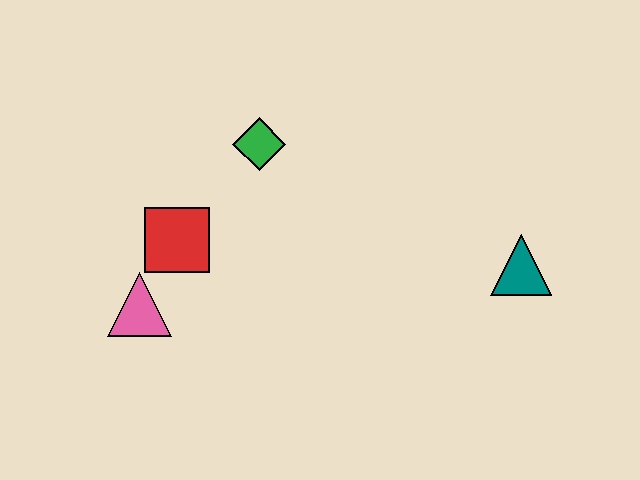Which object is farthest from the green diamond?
The teal triangle is farthest from the green diamond.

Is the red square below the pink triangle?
No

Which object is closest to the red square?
The pink triangle is closest to the red square.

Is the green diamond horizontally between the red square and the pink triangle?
No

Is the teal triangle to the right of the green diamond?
Yes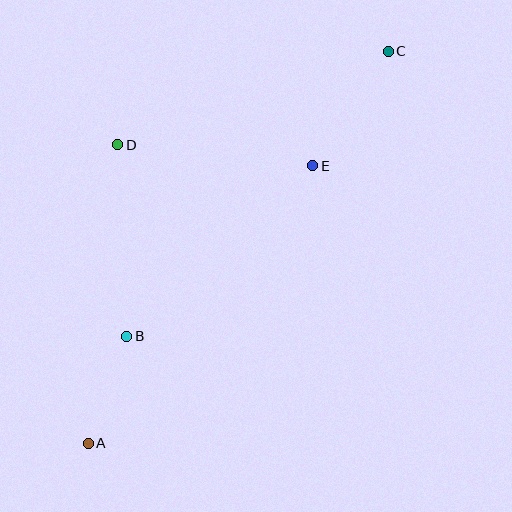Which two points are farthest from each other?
Points A and C are farthest from each other.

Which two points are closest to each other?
Points A and B are closest to each other.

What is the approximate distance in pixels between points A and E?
The distance between A and E is approximately 357 pixels.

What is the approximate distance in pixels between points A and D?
The distance between A and D is approximately 300 pixels.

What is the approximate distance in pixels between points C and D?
The distance between C and D is approximately 286 pixels.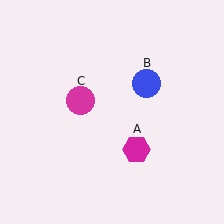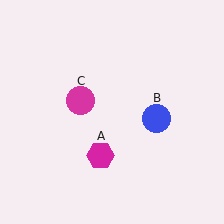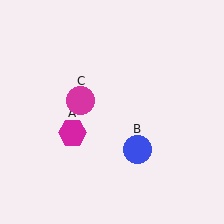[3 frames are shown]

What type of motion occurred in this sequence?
The magenta hexagon (object A), blue circle (object B) rotated clockwise around the center of the scene.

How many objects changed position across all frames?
2 objects changed position: magenta hexagon (object A), blue circle (object B).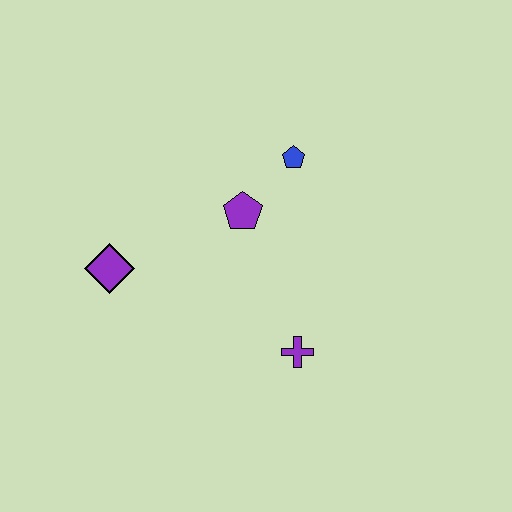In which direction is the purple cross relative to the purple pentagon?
The purple cross is below the purple pentagon.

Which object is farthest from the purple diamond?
The blue pentagon is farthest from the purple diamond.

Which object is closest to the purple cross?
The purple pentagon is closest to the purple cross.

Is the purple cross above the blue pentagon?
No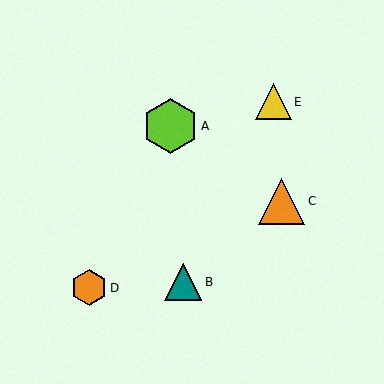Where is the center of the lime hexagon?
The center of the lime hexagon is at (171, 126).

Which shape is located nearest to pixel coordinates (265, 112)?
The yellow triangle (labeled E) at (273, 102) is nearest to that location.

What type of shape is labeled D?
Shape D is an orange hexagon.